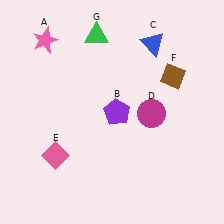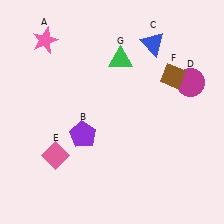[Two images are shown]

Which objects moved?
The objects that moved are: the purple pentagon (B), the magenta circle (D), the green triangle (G).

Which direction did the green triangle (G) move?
The green triangle (G) moved right.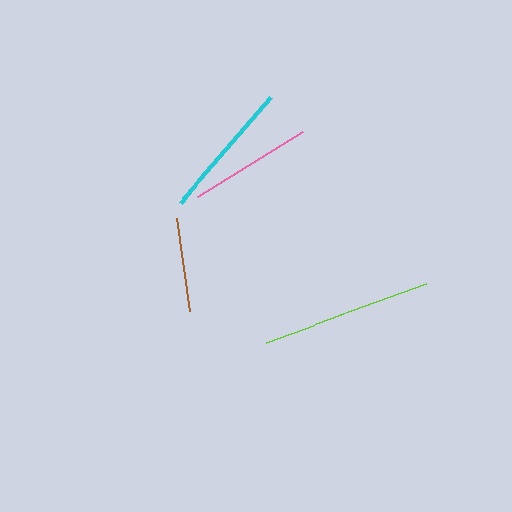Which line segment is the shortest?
The brown line is the shortest at approximately 94 pixels.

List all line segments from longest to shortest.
From longest to shortest: lime, cyan, pink, brown.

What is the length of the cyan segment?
The cyan segment is approximately 139 pixels long.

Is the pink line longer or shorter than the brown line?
The pink line is longer than the brown line.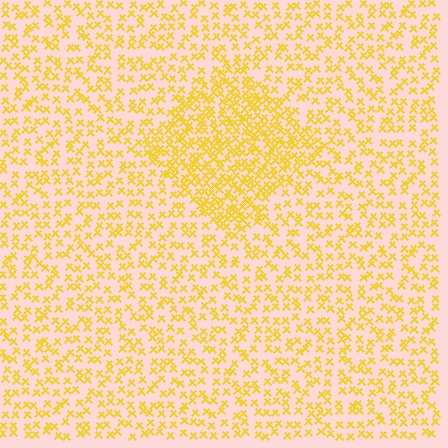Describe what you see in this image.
The image contains small yellow elements arranged at two different densities. A diamond-shaped region is visible where the elements are more densely packed than the surrounding area.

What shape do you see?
I see a diamond.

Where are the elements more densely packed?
The elements are more densely packed inside the diamond boundary.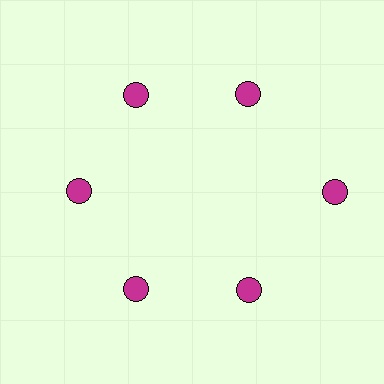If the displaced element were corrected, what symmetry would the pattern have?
It would have 6-fold rotational symmetry — the pattern would map onto itself every 60 degrees.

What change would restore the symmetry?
The symmetry would be restored by moving it inward, back onto the ring so that all 6 circles sit at equal angles and equal distance from the center.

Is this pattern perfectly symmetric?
No. The 6 magenta circles are arranged in a ring, but one element near the 3 o'clock position is pushed outward from the center, breaking the 6-fold rotational symmetry.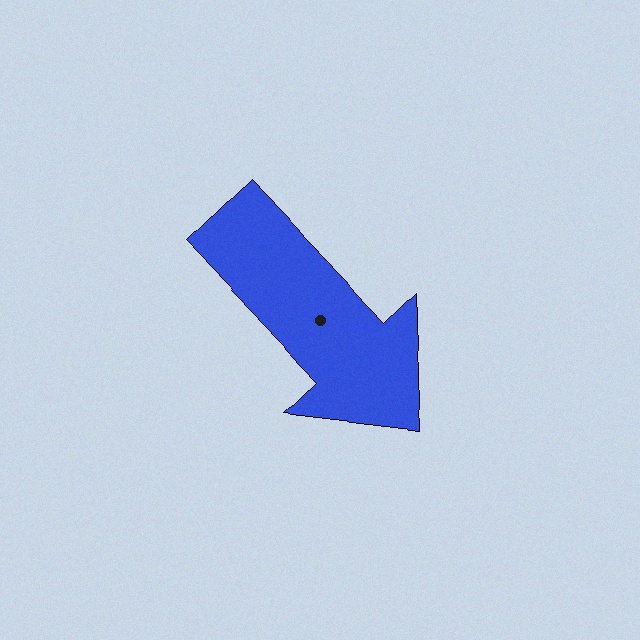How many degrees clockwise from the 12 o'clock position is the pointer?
Approximately 137 degrees.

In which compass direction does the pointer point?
Southeast.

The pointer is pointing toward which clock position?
Roughly 5 o'clock.